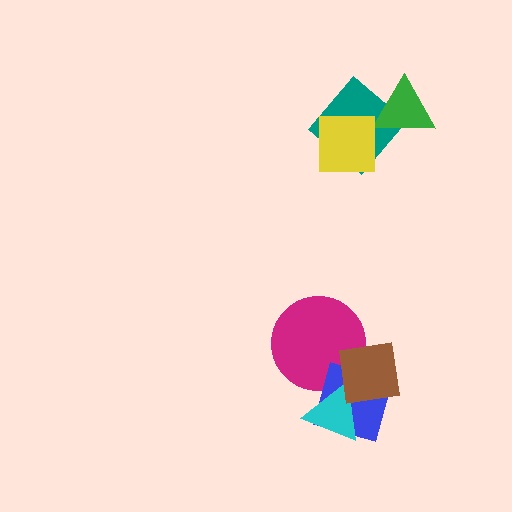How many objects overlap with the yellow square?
1 object overlaps with the yellow square.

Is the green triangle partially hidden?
No, no other shape covers it.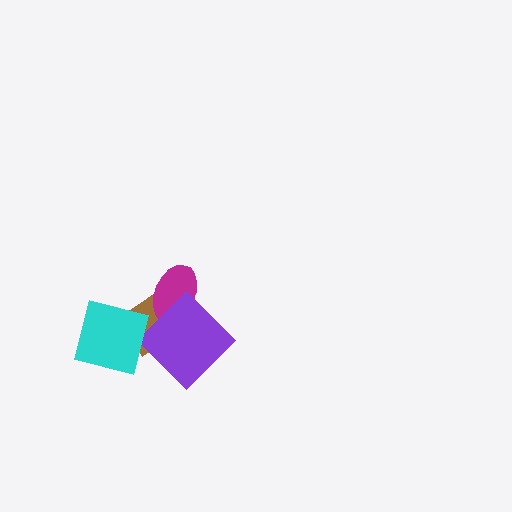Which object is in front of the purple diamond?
The cyan square is in front of the purple diamond.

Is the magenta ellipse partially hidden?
Yes, it is partially covered by another shape.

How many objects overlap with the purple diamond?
3 objects overlap with the purple diamond.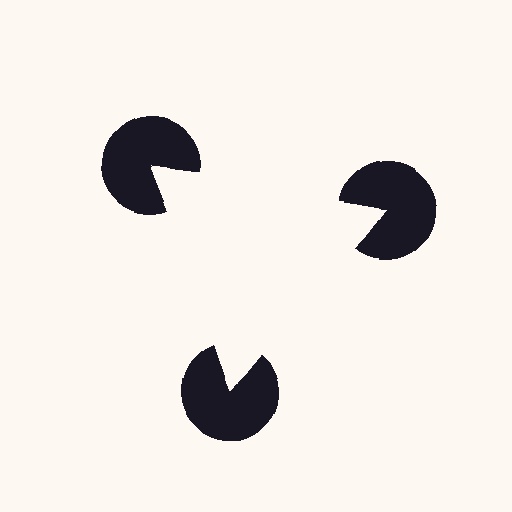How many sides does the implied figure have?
3 sides.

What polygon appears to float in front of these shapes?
An illusory triangle — its edges are inferred from the aligned wedge cuts in the pac-man discs, not physically drawn.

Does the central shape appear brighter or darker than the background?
It typically appears slightly brighter than the background, even though no actual brightness change is drawn.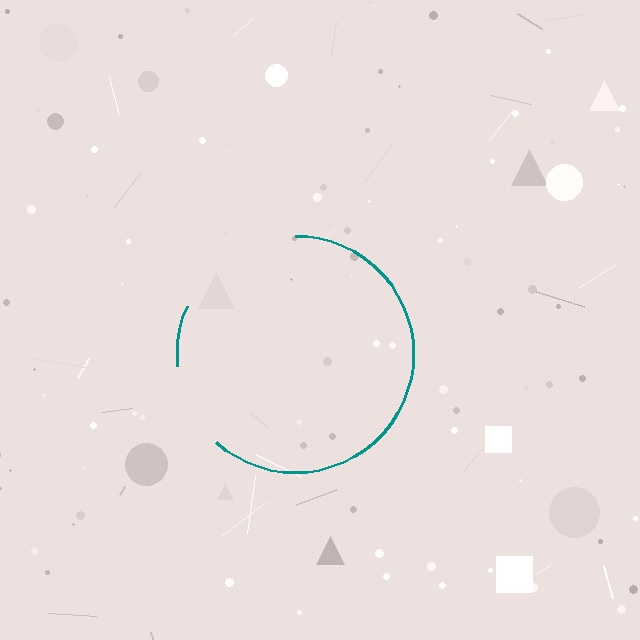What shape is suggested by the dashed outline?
The dashed outline suggests a circle.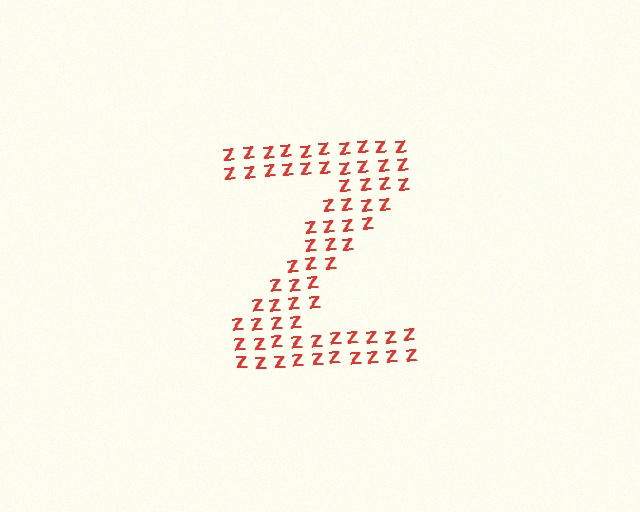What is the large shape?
The large shape is the letter Z.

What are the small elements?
The small elements are letter Z's.